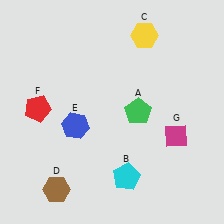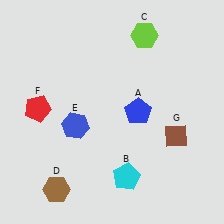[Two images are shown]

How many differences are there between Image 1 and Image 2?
There are 3 differences between the two images.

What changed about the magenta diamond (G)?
In Image 1, G is magenta. In Image 2, it changed to brown.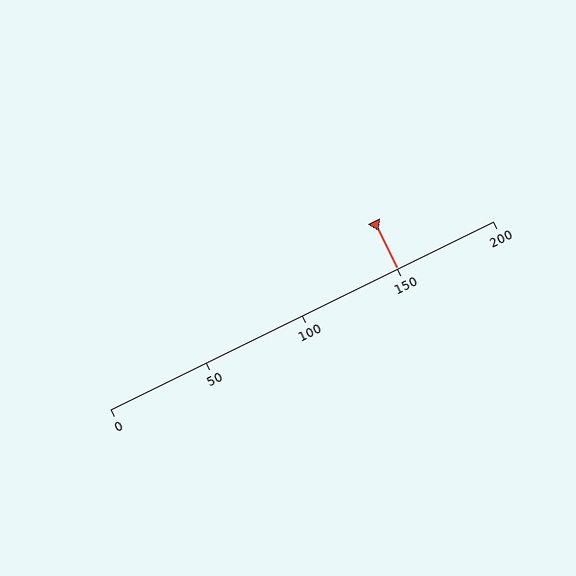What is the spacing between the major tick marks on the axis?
The major ticks are spaced 50 apart.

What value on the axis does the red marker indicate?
The marker indicates approximately 150.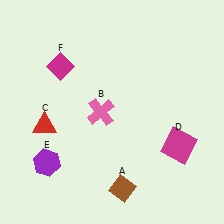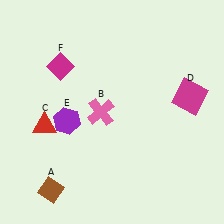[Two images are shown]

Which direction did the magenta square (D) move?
The magenta square (D) moved up.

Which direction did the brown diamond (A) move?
The brown diamond (A) moved left.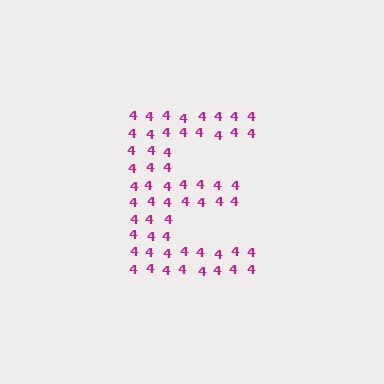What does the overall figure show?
The overall figure shows the letter E.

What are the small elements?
The small elements are digit 4's.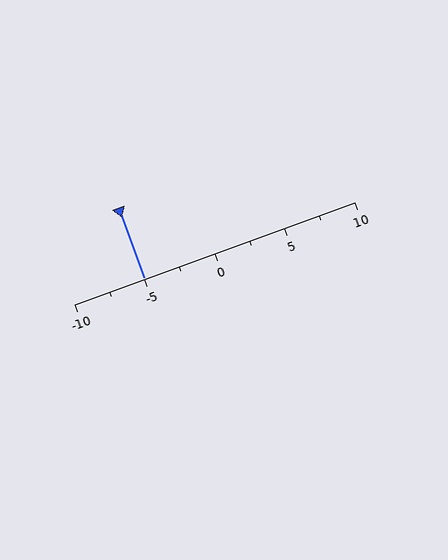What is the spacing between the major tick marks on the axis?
The major ticks are spaced 5 apart.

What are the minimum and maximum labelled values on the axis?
The axis runs from -10 to 10.